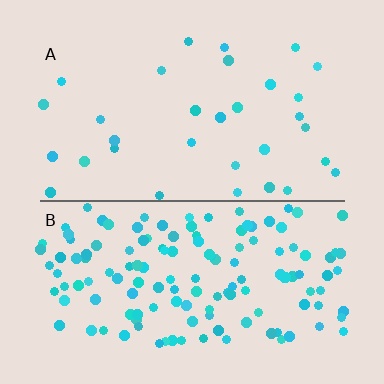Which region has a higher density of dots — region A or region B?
B (the bottom).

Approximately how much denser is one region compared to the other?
Approximately 4.4× — region B over region A.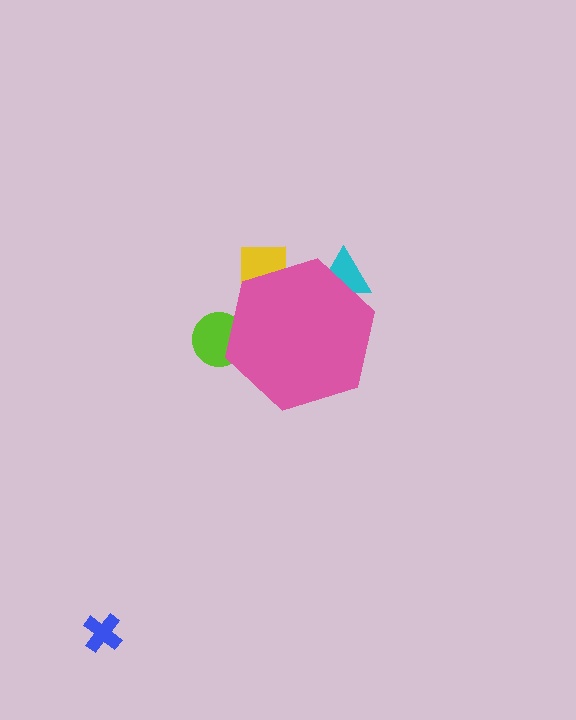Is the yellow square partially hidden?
Yes, the yellow square is partially hidden behind the pink hexagon.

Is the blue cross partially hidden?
No, the blue cross is fully visible.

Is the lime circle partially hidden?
Yes, the lime circle is partially hidden behind the pink hexagon.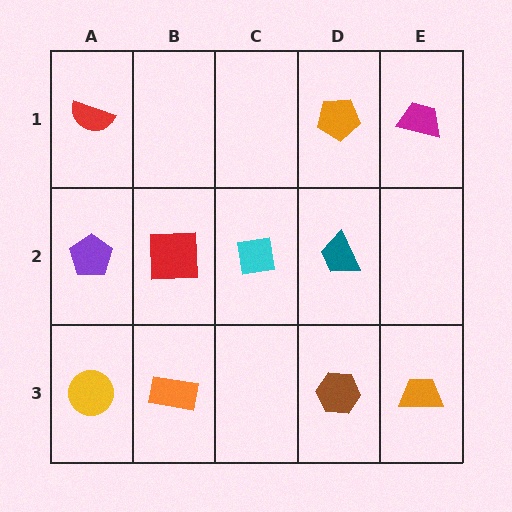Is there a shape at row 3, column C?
No, that cell is empty.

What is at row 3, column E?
An orange trapezoid.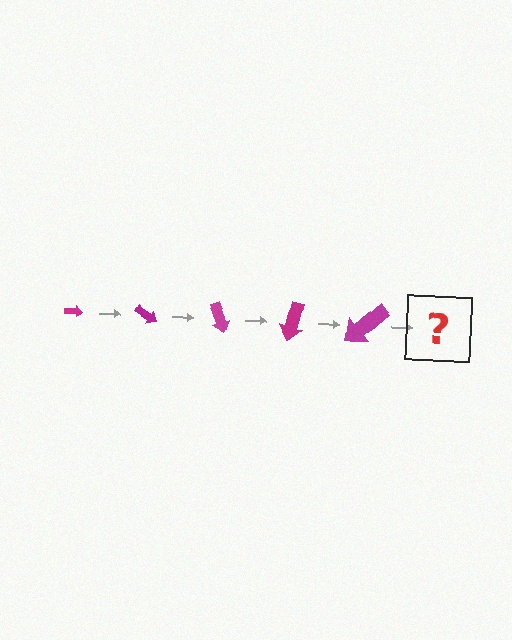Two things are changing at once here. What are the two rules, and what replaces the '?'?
The two rules are that the arrow grows larger each step and it rotates 35 degrees each step. The '?' should be an arrow, larger than the previous one and rotated 175 degrees from the start.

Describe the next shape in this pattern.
It should be an arrow, larger than the previous one and rotated 175 degrees from the start.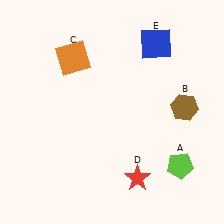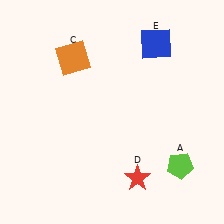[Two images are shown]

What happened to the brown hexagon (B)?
The brown hexagon (B) was removed in Image 2. It was in the top-right area of Image 1.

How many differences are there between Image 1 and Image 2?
There is 1 difference between the two images.